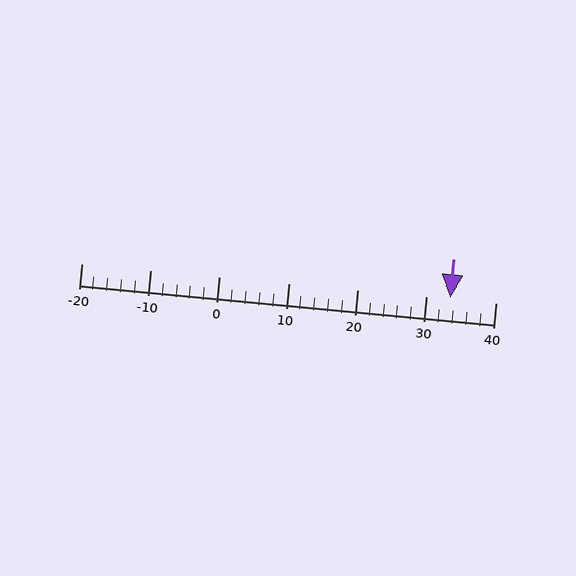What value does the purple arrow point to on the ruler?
The purple arrow points to approximately 33.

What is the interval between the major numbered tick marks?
The major tick marks are spaced 10 units apart.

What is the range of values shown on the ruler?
The ruler shows values from -20 to 40.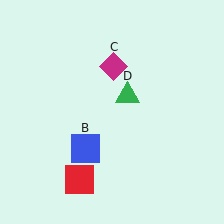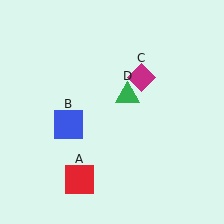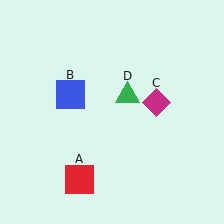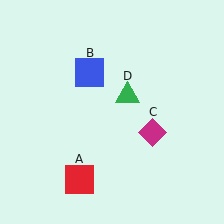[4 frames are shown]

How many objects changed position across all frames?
2 objects changed position: blue square (object B), magenta diamond (object C).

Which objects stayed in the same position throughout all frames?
Red square (object A) and green triangle (object D) remained stationary.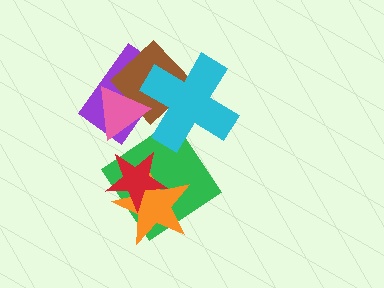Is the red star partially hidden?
No, no other shape covers it.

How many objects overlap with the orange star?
2 objects overlap with the orange star.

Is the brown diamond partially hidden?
Yes, it is partially covered by another shape.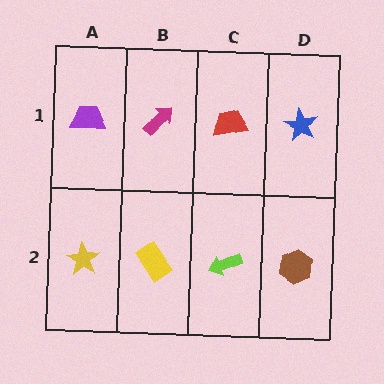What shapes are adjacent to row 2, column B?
A magenta arrow (row 1, column B), a yellow star (row 2, column A), a lime arrow (row 2, column C).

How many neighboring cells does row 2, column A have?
2.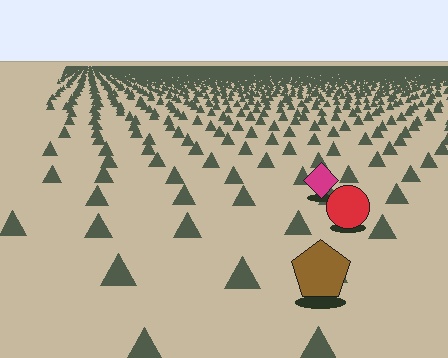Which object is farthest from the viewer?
The magenta diamond is farthest from the viewer. It appears smaller and the ground texture around it is denser.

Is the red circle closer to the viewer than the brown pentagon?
No. The brown pentagon is closer — you can tell from the texture gradient: the ground texture is coarser near it.